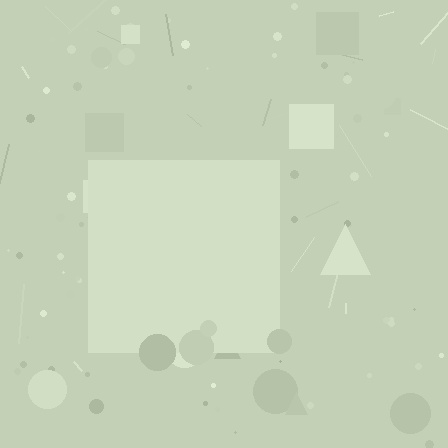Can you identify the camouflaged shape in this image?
The camouflaged shape is a square.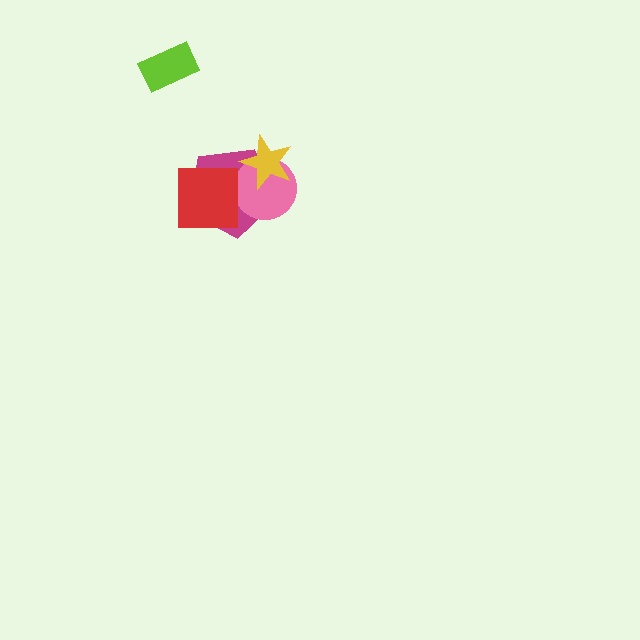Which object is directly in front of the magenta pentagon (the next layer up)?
The pink circle is directly in front of the magenta pentagon.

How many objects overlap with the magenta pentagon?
3 objects overlap with the magenta pentagon.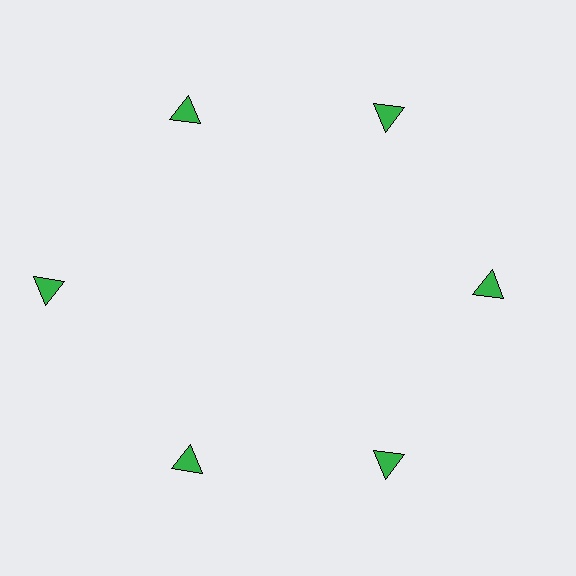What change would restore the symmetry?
The symmetry would be restored by moving it inward, back onto the ring so that all 6 triangles sit at equal angles and equal distance from the center.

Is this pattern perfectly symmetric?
No. The 6 green triangles are arranged in a ring, but one element near the 9 o'clock position is pushed outward from the center, breaking the 6-fold rotational symmetry.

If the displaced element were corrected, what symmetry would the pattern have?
It would have 6-fold rotational symmetry — the pattern would map onto itself every 60 degrees.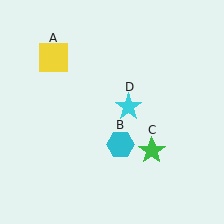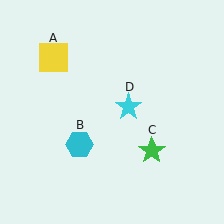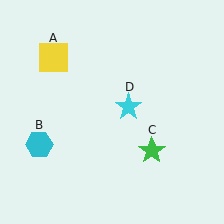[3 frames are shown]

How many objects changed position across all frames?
1 object changed position: cyan hexagon (object B).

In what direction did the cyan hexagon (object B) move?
The cyan hexagon (object B) moved left.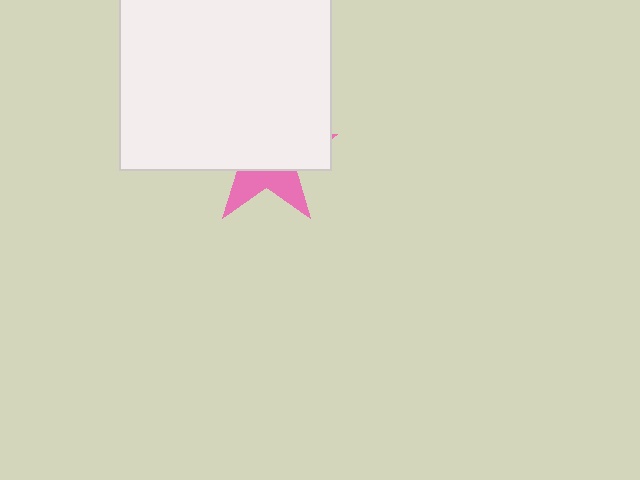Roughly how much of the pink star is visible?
A small part of it is visible (roughly 32%).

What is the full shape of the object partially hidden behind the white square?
The partially hidden object is a pink star.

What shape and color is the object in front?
The object in front is a white square.